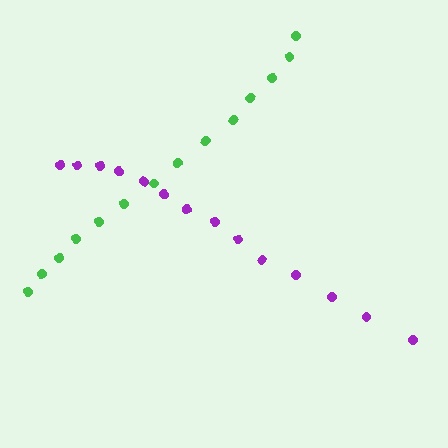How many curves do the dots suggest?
There are 2 distinct paths.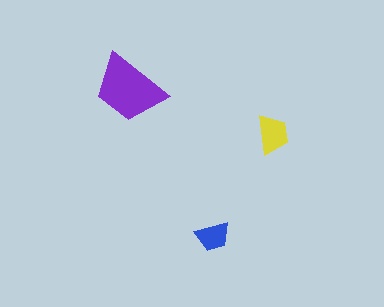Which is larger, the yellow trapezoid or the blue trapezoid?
The yellow one.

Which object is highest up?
The purple trapezoid is topmost.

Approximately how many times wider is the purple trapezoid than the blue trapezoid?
About 2 times wider.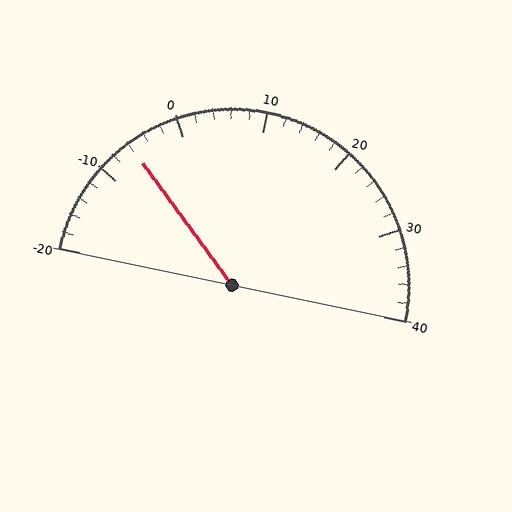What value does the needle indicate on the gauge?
The needle indicates approximately -6.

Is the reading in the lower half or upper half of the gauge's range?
The reading is in the lower half of the range (-20 to 40).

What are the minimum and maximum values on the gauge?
The gauge ranges from -20 to 40.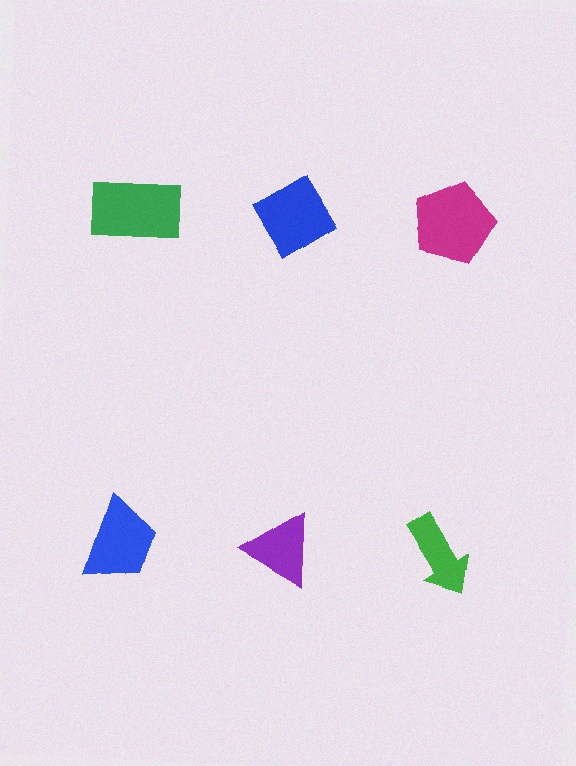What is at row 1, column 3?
A magenta pentagon.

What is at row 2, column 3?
A green arrow.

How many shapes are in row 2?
3 shapes.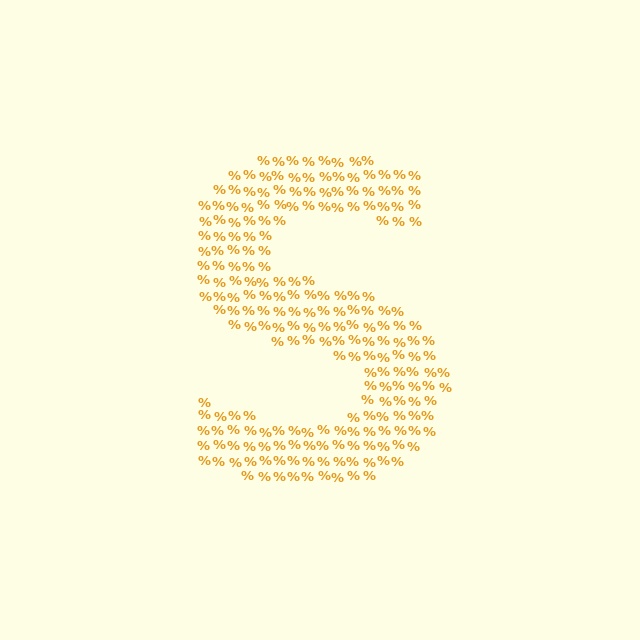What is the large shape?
The large shape is the letter S.